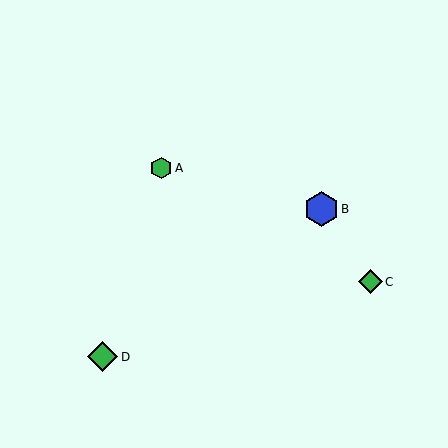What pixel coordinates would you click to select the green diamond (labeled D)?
Click at (103, 357) to select the green diamond D.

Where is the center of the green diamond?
The center of the green diamond is at (103, 357).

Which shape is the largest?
The blue hexagon (labeled B) is the largest.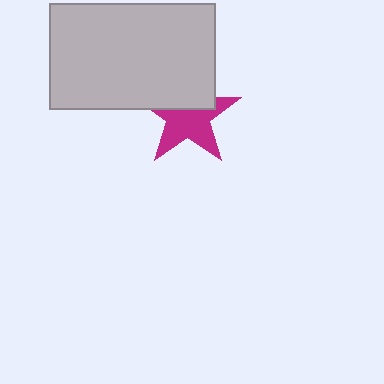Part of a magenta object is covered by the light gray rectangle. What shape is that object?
It is a star.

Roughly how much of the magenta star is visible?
About half of it is visible (roughly 62%).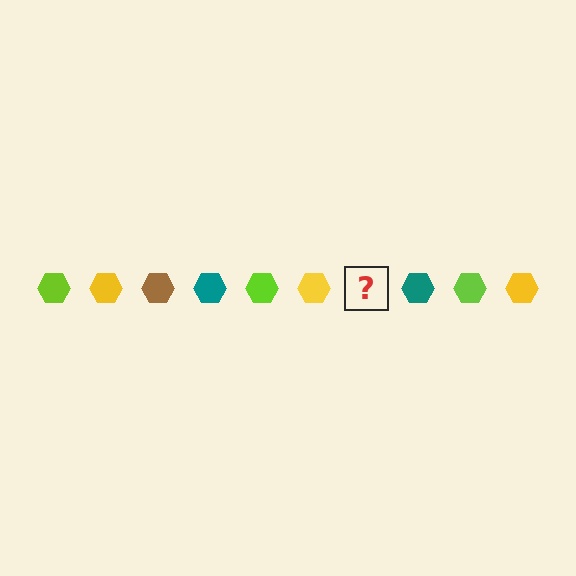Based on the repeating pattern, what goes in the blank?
The blank should be a brown hexagon.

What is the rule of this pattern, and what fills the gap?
The rule is that the pattern cycles through lime, yellow, brown, teal hexagons. The gap should be filled with a brown hexagon.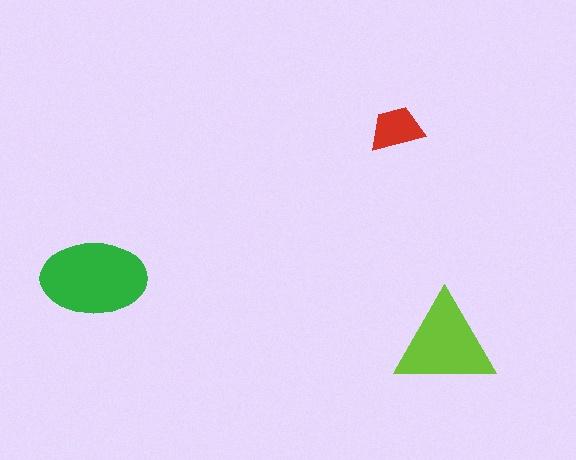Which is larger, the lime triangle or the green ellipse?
The green ellipse.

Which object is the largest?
The green ellipse.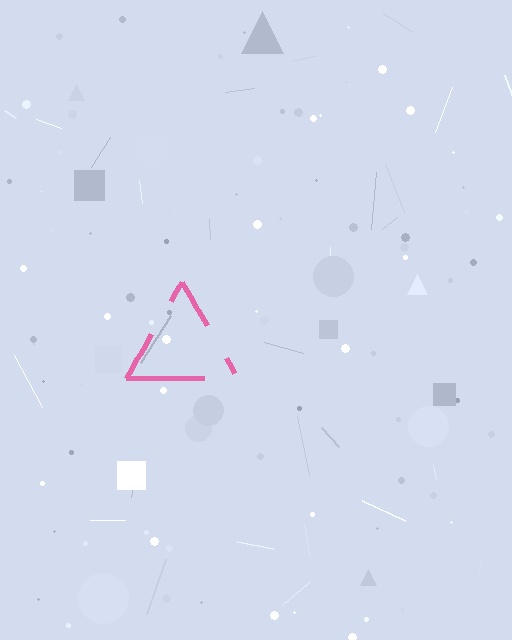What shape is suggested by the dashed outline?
The dashed outline suggests a triangle.